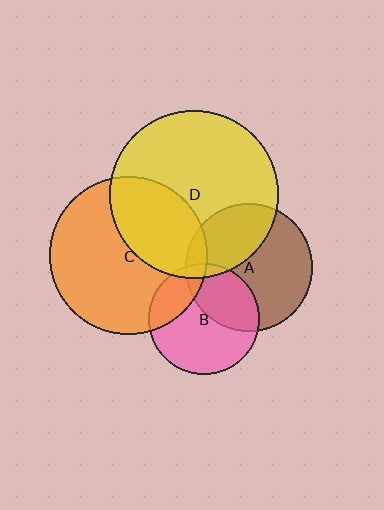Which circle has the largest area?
Circle D (yellow).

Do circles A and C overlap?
Yes.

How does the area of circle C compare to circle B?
Approximately 2.0 times.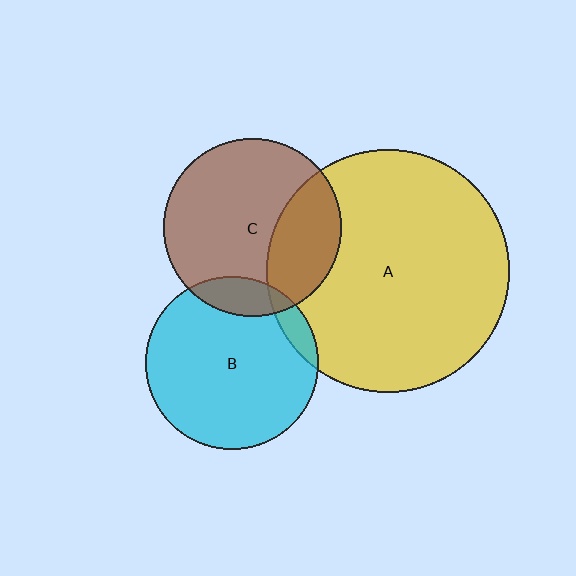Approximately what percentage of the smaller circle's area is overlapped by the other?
Approximately 30%.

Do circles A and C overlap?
Yes.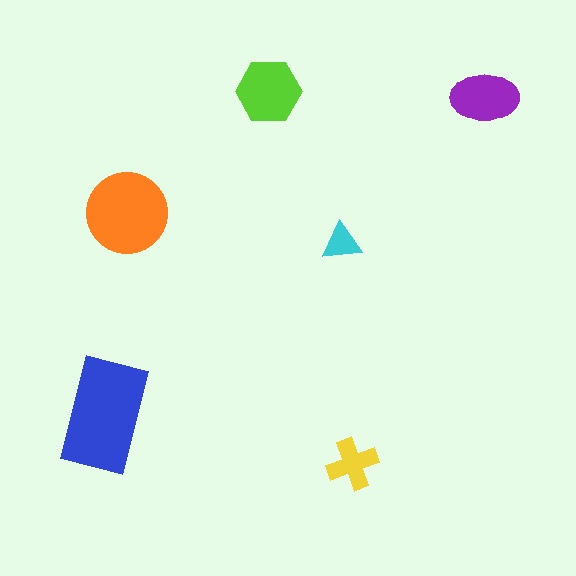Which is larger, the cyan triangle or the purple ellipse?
The purple ellipse.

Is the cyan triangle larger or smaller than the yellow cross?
Smaller.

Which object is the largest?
The blue rectangle.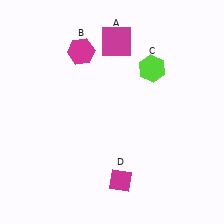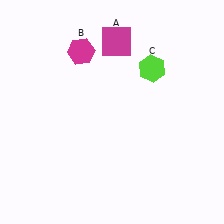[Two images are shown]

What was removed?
The magenta diamond (D) was removed in Image 2.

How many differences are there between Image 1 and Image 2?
There is 1 difference between the two images.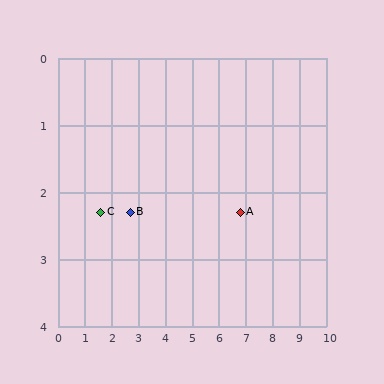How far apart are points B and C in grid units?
Points B and C are about 1.1 grid units apart.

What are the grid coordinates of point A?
Point A is at approximately (6.8, 2.3).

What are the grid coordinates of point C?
Point C is at approximately (1.6, 2.3).